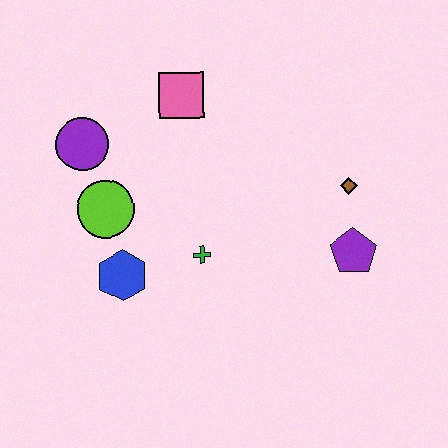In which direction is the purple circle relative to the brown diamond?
The purple circle is to the left of the brown diamond.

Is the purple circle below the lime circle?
No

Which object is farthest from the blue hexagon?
The brown diamond is farthest from the blue hexagon.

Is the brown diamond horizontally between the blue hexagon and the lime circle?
No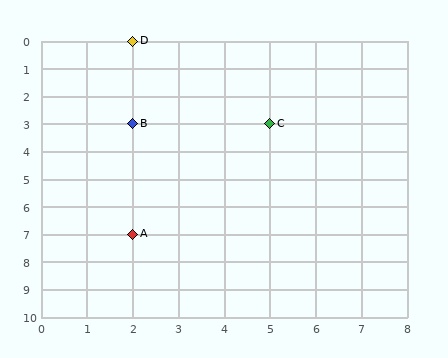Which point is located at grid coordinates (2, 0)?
Point D is at (2, 0).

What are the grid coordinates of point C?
Point C is at grid coordinates (5, 3).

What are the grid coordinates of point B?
Point B is at grid coordinates (2, 3).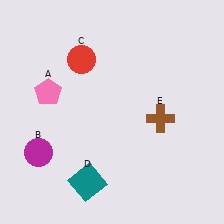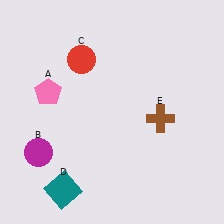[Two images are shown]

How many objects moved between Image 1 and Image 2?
1 object moved between the two images.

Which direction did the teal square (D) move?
The teal square (D) moved left.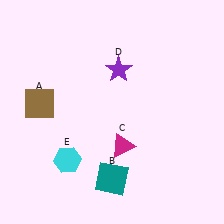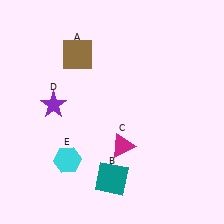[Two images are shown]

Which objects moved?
The objects that moved are: the brown square (A), the purple star (D).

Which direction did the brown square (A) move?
The brown square (A) moved up.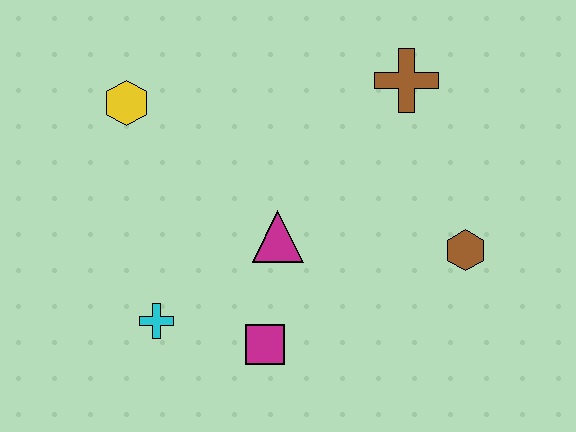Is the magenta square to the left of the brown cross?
Yes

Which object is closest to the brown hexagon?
The brown cross is closest to the brown hexagon.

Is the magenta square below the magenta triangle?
Yes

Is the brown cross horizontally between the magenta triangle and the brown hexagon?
Yes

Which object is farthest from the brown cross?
The cyan cross is farthest from the brown cross.